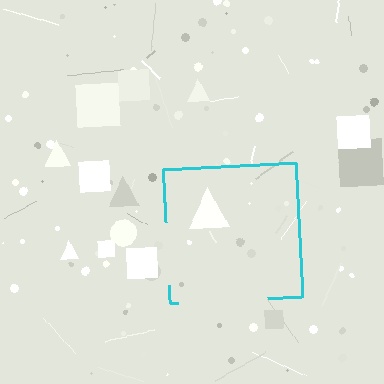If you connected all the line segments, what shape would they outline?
They would outline a square.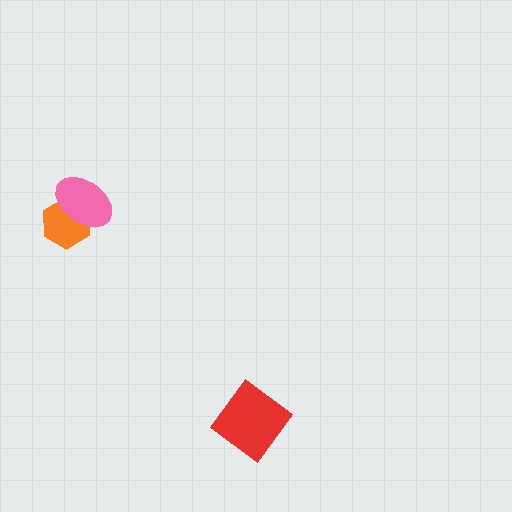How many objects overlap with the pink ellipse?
1 object overlaps with the pink ellipse.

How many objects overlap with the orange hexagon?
1 object overlaps with the orange hexagon.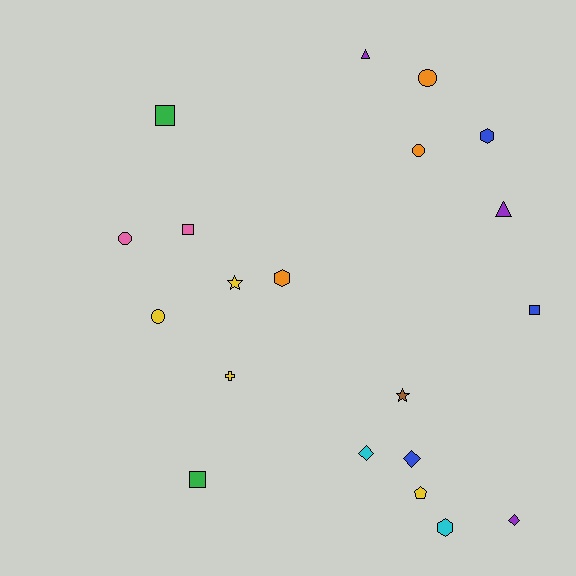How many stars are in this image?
There are 2 stars.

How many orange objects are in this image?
There are 3 orange objects.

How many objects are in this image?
There are 20 objects.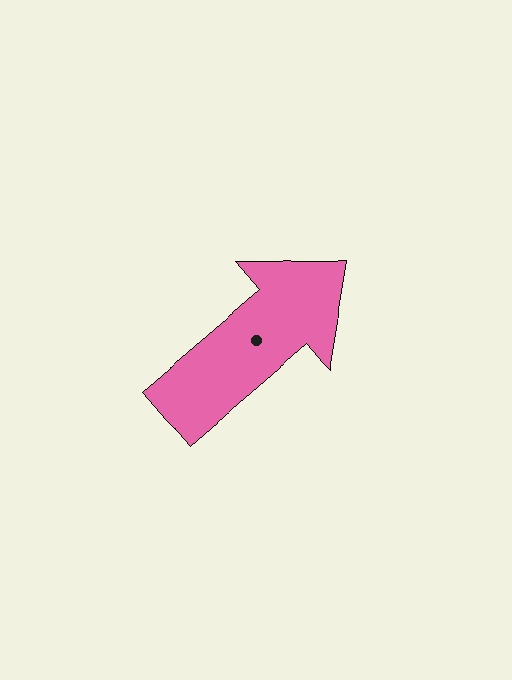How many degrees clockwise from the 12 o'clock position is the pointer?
Approximately 50 degrees.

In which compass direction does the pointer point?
Northeast.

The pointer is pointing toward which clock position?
Roughly 2 o'clock.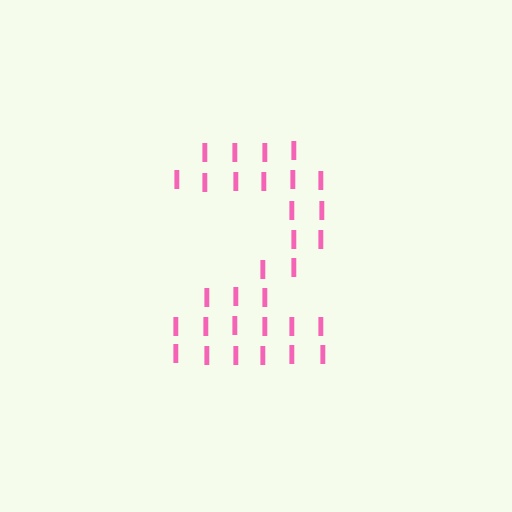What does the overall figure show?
The overall figure shows the digit 2.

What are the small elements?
The small elements are letter I's.